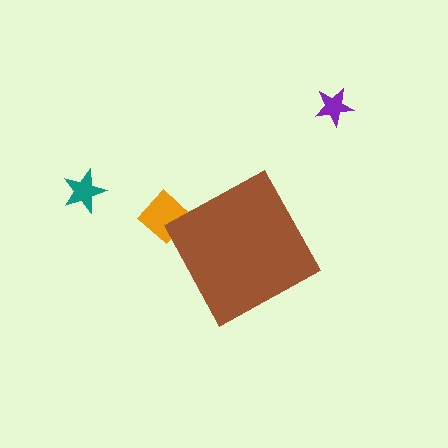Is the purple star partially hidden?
No, the purple star is fully visible.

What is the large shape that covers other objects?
A brown diamond.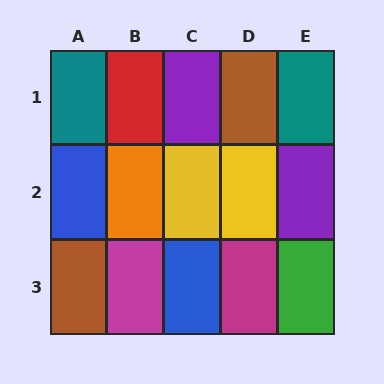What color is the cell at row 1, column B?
Red.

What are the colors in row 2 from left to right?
Blue, orange, yellow, yellow, purple.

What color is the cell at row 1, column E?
Teal.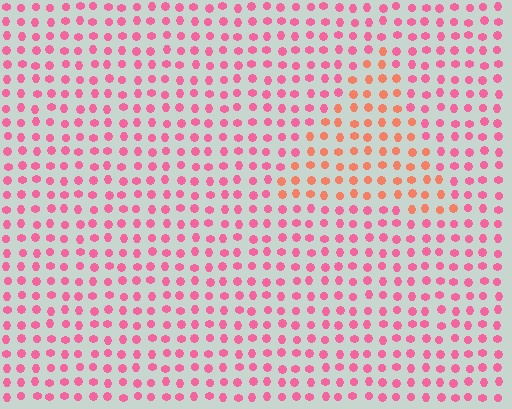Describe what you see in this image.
The image is filled with small pink elements in a uniform arrangement. A triangle-shaped region is visible where the elements are tinted to a slightly different hue, forming a subtle color boundary.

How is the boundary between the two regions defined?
The boundary is defined purely by a slight shift in hue (about 35 degrees). Spacing, size, and orientation are identical on both sides.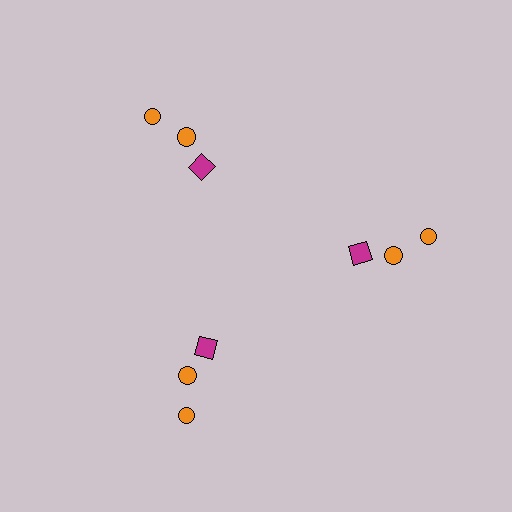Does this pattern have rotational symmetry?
Yes, this pattern has 3-fold rotational symmetry. It looks the same after rotating 120 degrees around the center.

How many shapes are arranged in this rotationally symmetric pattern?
There are 9 shapes, arranged in 3 groups of 3.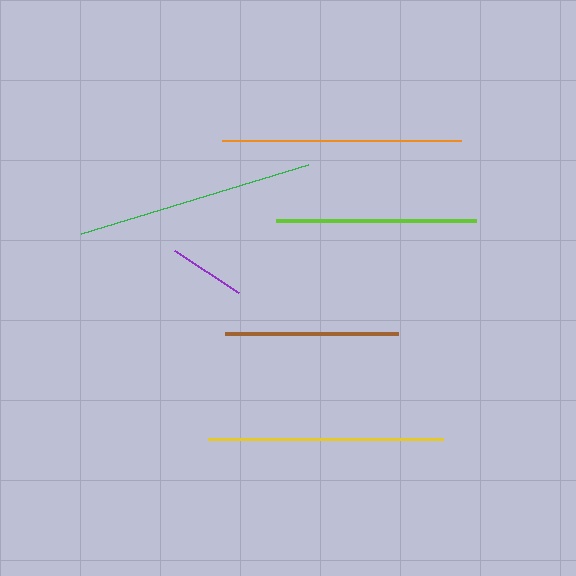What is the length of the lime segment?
The lime segment is approximately 200 pixels long.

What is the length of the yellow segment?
The yellow segment is approximately 235 pixels long.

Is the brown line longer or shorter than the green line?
The green line is longer than the brown line.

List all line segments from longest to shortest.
From longest to shortest: orange, green, yellow, lime, brown, purple.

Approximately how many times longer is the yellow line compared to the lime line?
The yellow line is approximately 1.2 times the length of the lime line.